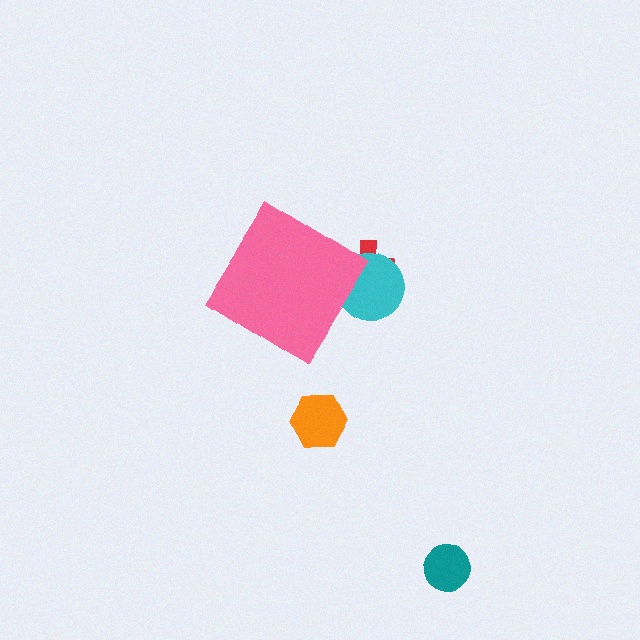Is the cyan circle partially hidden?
Yes, the cyan circle is partially hidden behind the pink diamond.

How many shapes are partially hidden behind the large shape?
2 shapes are partially hidden.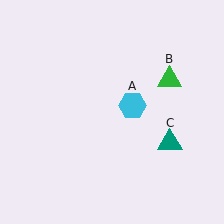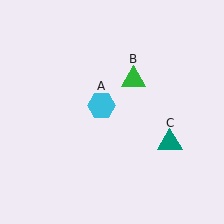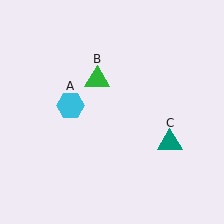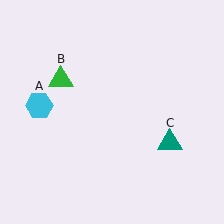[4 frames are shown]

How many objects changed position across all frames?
2 objects changed position: cyan hexagon (object A), green triangle (object B).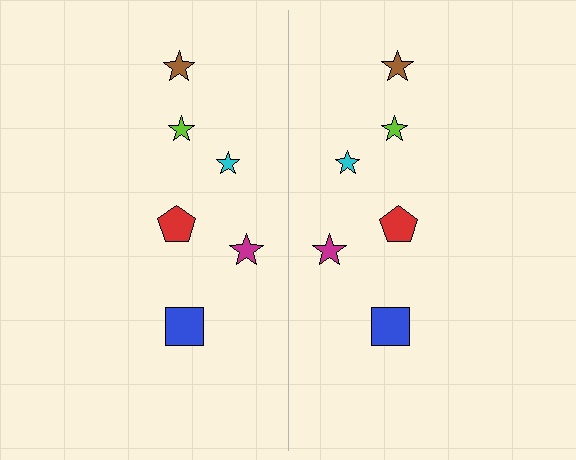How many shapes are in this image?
There are 12 shapes in this image.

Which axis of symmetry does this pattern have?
The pattern has a vertical axis of symmetry running through the center of the image.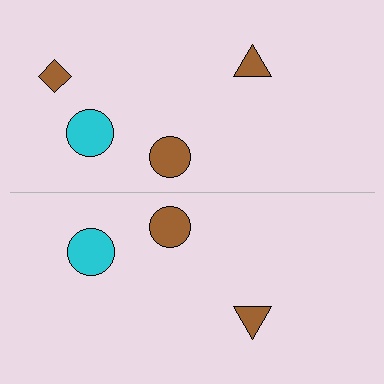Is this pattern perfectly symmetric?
No, the pattern is not perfectly symmetric. A brown diamond is missing from the bottom side.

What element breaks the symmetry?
A brown diamond is missing from the bottom side.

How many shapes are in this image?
There are 7 shapes in this image.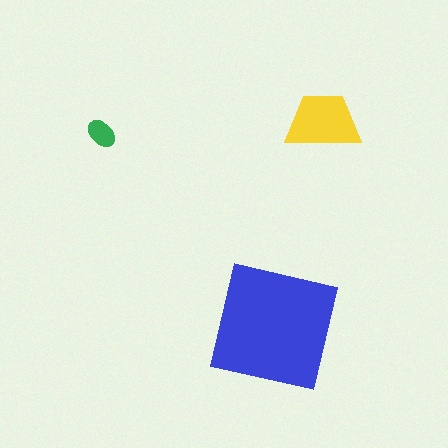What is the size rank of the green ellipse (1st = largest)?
3rd.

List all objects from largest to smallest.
The blue square, the yellow trapezoid, the green ellipse.